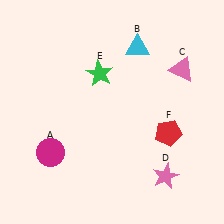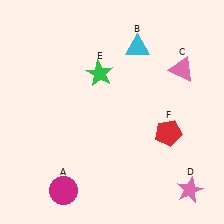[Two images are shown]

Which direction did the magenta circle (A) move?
The magenta circle (A) moved down.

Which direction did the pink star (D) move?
The pink star (D) moved right.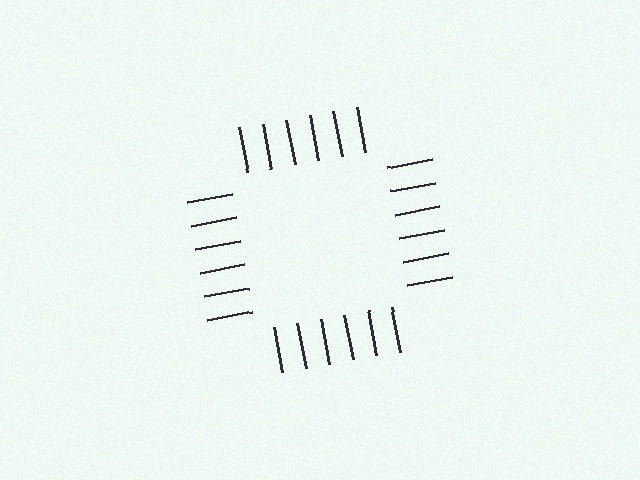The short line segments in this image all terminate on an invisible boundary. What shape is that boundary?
An illusory square — the line segments terminate on its edges but no continuous stroke is drawn.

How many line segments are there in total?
24 — 6 along each of the 4 edges.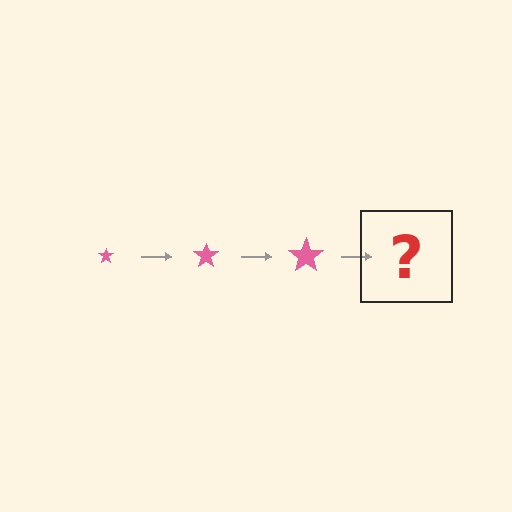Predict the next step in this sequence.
The next step is a pink star, larger than the previous one.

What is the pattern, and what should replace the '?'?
The pattern is that the star gets progressively larger each step. The '?' should be a pink star, larger than the previous one.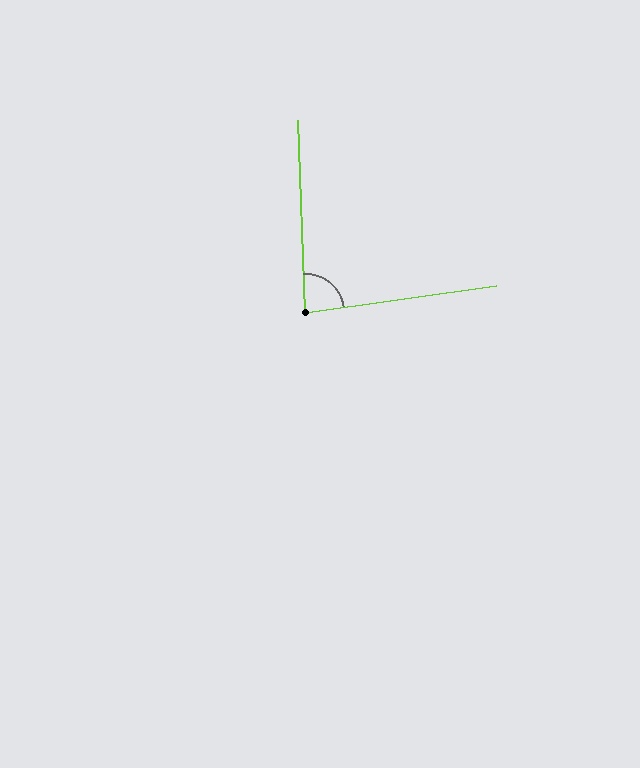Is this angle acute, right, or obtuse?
It is acute.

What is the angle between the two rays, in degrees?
Approximately 84 degrees.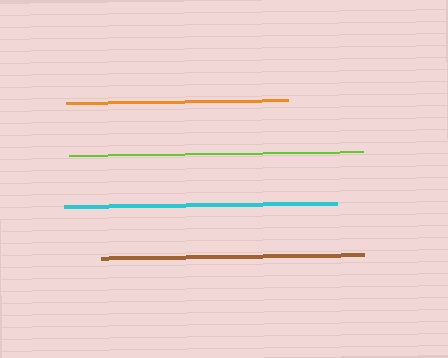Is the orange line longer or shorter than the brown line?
The brown line is longer than the orange line.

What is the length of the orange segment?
The orange segment is approximately 222 pixels long.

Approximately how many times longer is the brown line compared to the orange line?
The brown line is approximately 1.2 times the length of the orange line.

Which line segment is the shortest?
The orange line is the shortest at approximately 222 pixels.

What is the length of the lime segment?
The lime segment is approximately 294 pixels long.